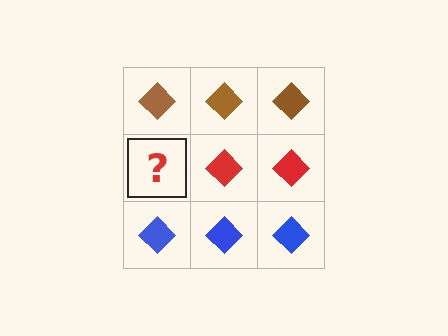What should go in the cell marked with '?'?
The missing cell should contain a red diamond.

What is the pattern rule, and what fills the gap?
The rule is that each row has a consistent color. The gap should be filled with a red diamond.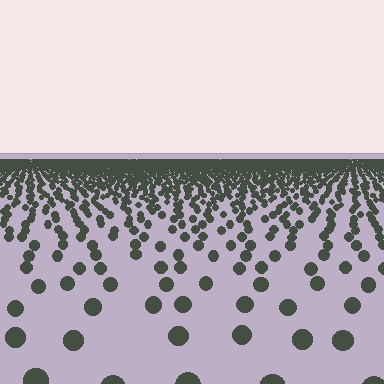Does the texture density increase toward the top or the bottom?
Density increases toward the top.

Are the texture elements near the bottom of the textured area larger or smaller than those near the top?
Larger. Near the bottom, elements are closer to the viewer and appear at a bigger on-screen size.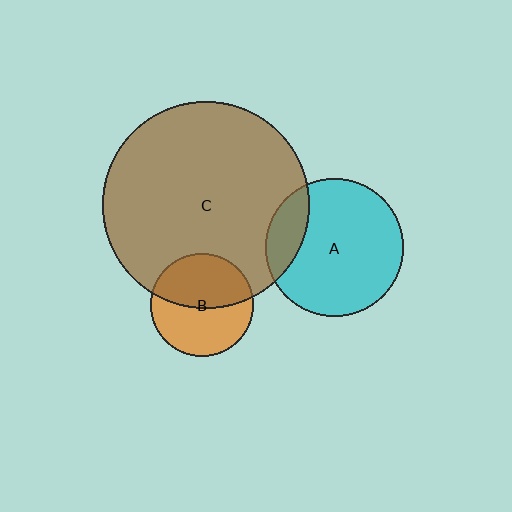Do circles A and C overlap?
Yes.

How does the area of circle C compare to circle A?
Approximately 2.2 times.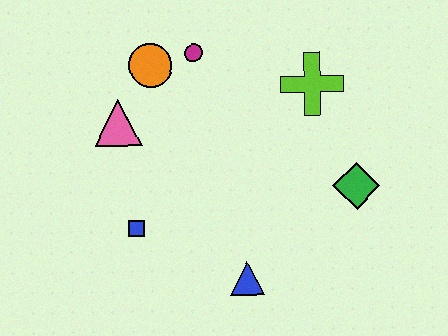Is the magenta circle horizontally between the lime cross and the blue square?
Yes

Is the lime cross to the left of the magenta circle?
No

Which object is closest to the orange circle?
The magenta circle is closest to the orange circle.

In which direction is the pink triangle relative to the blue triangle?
The pink triangle is above the blue triangle.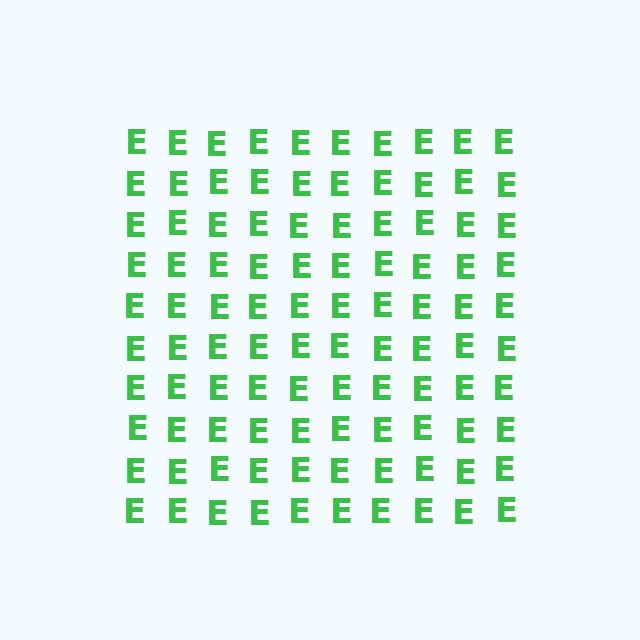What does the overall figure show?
The overall figure shows a square.